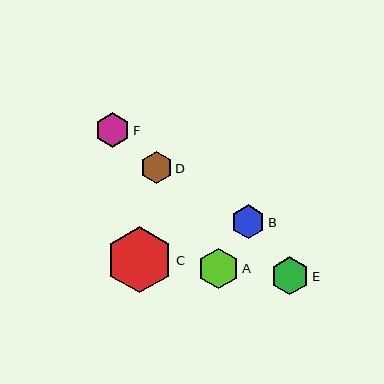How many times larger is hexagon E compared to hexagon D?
Hexagon E is approximately 1.2 times the size of hexagon D.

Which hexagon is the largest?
Hexagon C is the largest with a size of approximately 66 pixels.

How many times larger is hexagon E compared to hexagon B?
Hexagon E is approximately 1.1 times the size of hexagon B.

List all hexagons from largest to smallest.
From largest to smallest: C, A, E, F, B, D.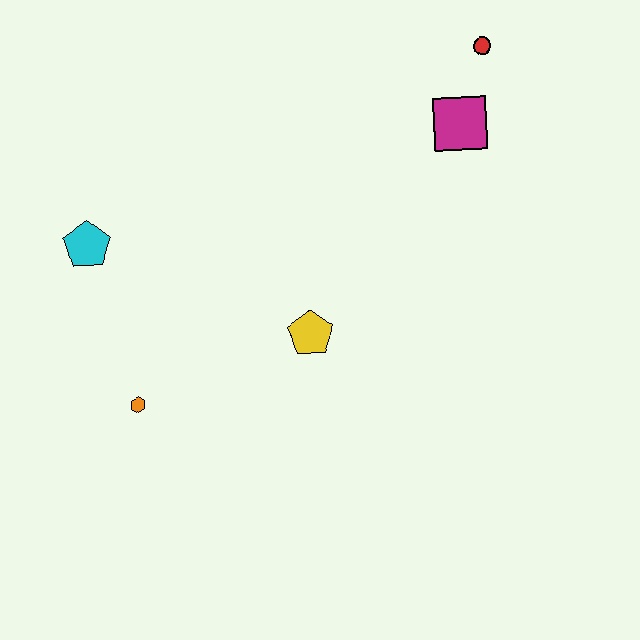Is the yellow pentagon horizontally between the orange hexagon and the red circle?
Yes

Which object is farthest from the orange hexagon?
The red circle is farthest from the orange hexagon.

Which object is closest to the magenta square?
The red circle is closest to the magenta square.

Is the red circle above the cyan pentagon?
Yes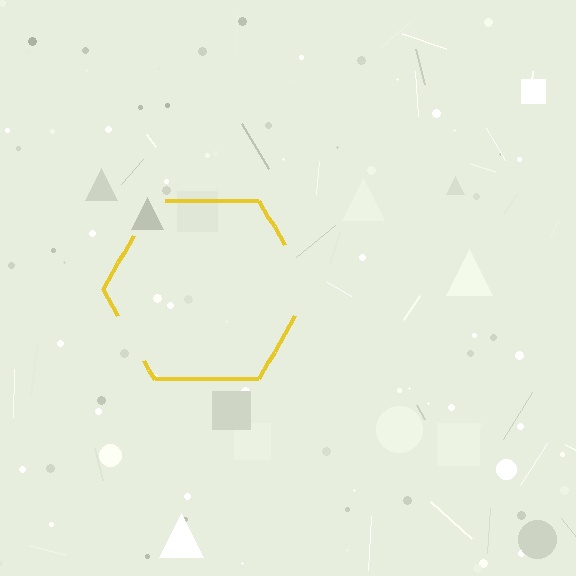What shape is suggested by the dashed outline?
The dashed outline suggests a hexagon.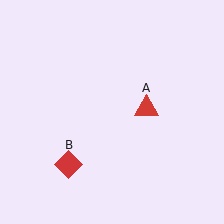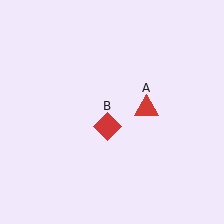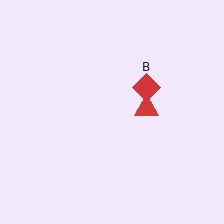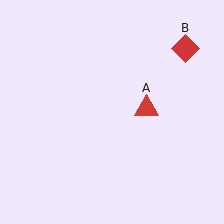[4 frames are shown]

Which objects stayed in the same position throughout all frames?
Red triangle (object A) remained stationary.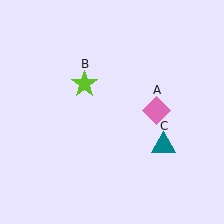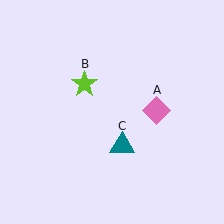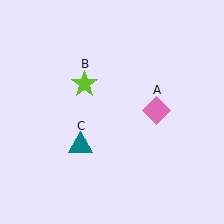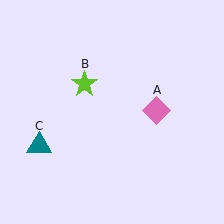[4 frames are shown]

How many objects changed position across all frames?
1 object changed position: teal triangle (object C).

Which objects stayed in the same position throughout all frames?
Pink diamond (object A) and lime star (object B) remained stationary.